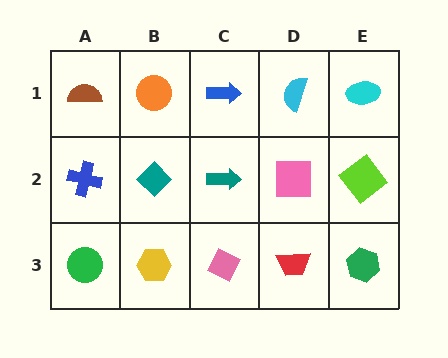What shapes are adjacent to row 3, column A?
A blue cross (row 2, column A), a yellow hexagon (row 3, column B).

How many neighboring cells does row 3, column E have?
2.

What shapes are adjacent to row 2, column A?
A brown semicircle (row 1, column A), a green circle (row 3, column A), a teal diamond (row 2, column B).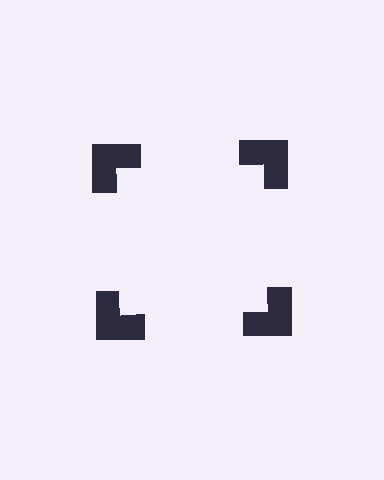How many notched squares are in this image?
There are 4 — one at each vertex of the illusory square.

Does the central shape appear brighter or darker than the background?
It typically appears slightly brighter than the background, even though no actual brightness change is drawn.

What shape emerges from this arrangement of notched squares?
An illusory square — its edges are inferred from the aligned wedge cuts in the notched squares, not physically drawn.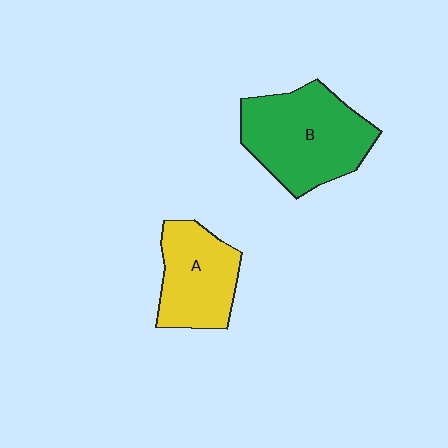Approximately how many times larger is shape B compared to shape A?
Approximately 1.4 times.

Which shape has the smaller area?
Shape A (yellow).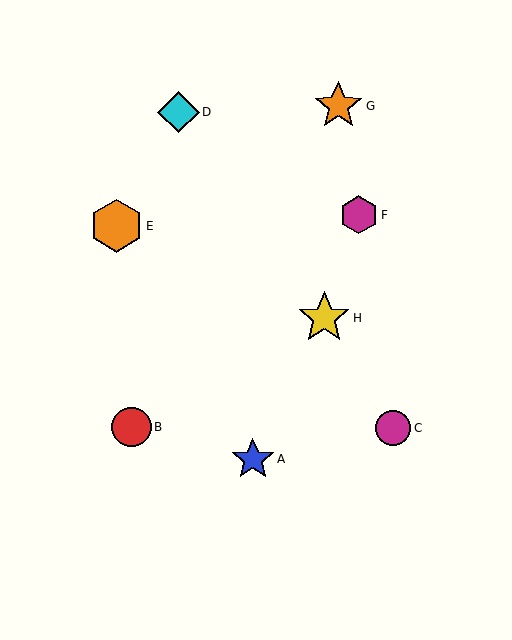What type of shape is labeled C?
Shape C is a magenta circle.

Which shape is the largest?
The orange hexagon (labeled E) is the largest.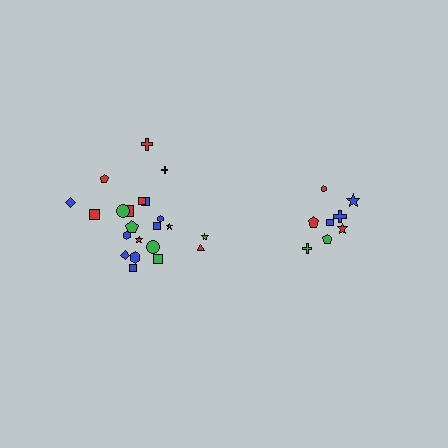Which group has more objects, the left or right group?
The left group.